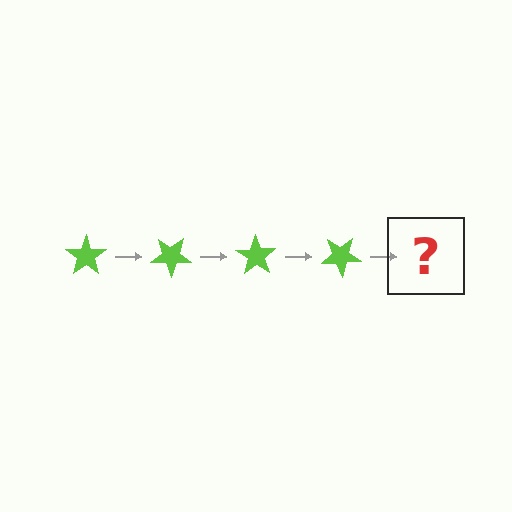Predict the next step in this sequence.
The next step is a lime star rotated 140 degrees.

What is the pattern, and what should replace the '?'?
The pattern is that the star rotates 35 degrees each step. The '?' should be a lime star rotated 140 degrees.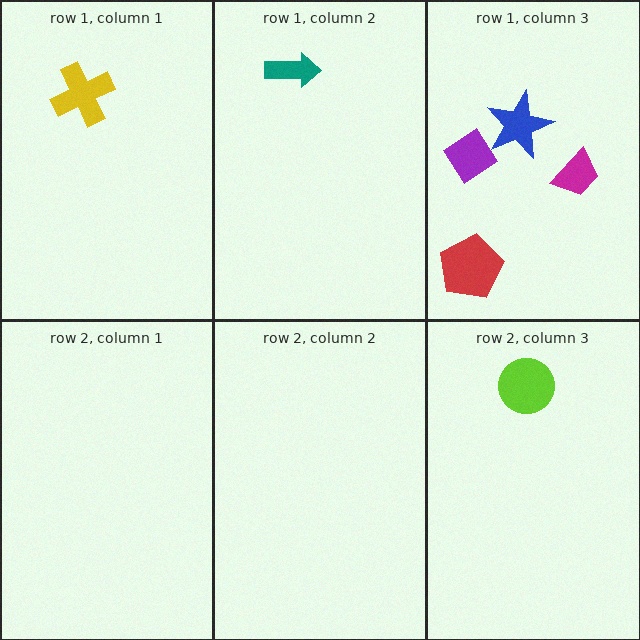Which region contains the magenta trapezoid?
The row 1, column 3 region.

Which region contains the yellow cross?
The row 1, column 1 region.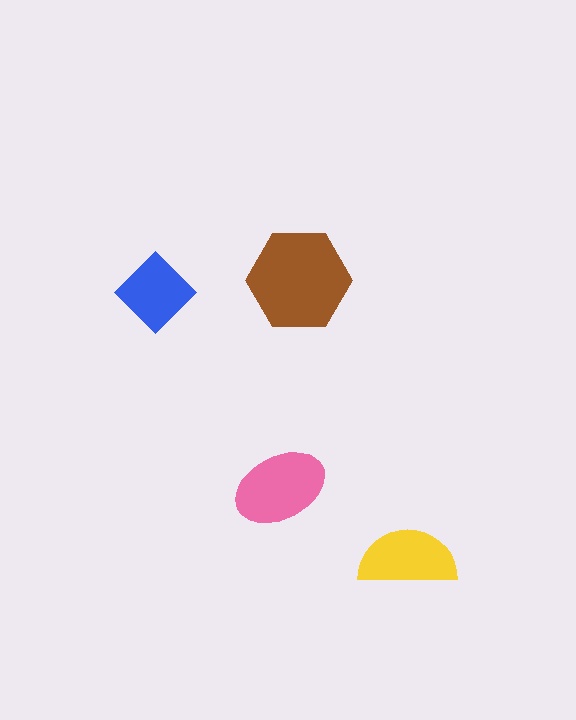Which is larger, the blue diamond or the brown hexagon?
The brown hexagon.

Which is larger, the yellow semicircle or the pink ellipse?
The pink ellipse.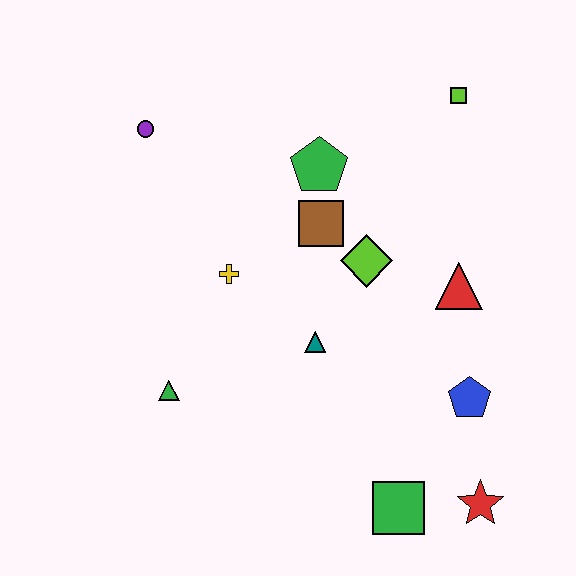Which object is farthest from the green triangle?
The lime square is farthest from the green triangle.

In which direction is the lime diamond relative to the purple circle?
The lime diamond is to the right of the purple circle.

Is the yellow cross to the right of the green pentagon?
No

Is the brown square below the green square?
No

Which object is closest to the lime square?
The green pentagon is closest to the lime square.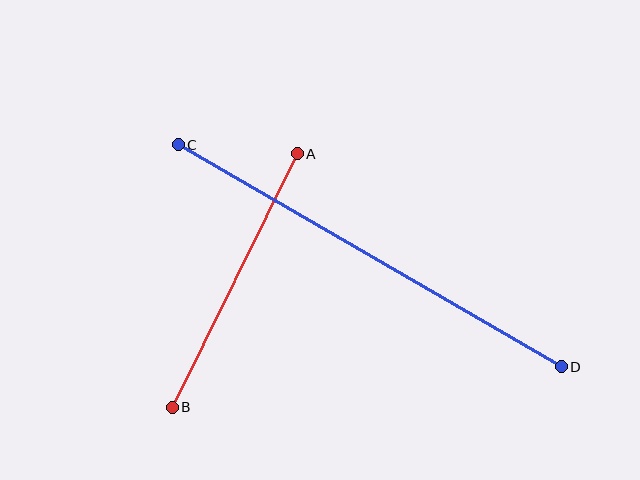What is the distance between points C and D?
The distance is approximately 443 pixels.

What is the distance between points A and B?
The distance is approximately 282 pixels.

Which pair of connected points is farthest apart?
Points C and D are farthest apart.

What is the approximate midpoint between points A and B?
The midpoint is at approximately (235, 280) pixels.